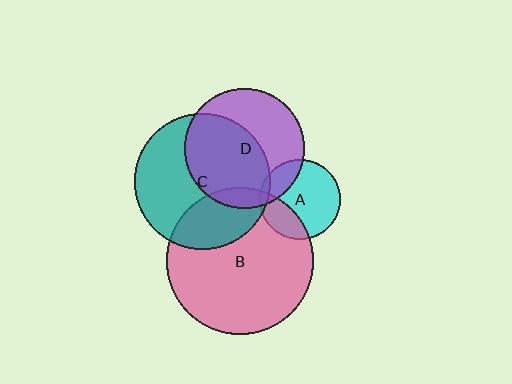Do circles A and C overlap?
Yes.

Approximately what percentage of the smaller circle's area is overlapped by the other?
Approximately 5%.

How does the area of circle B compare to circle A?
Approximately 3.4 times.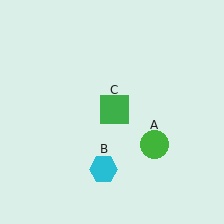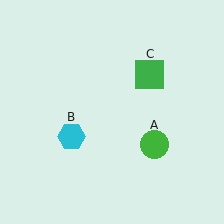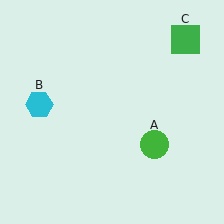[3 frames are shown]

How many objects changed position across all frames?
2 objects changed position: cyan hexagon (object B), green square (object C).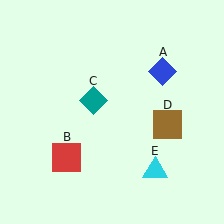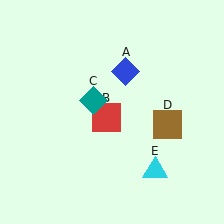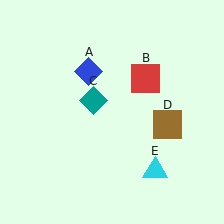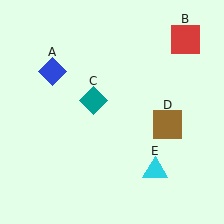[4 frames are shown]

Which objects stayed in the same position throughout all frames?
Teal diamond (object C) and brown square (object D) and cyan triangle (object E) remained stationary.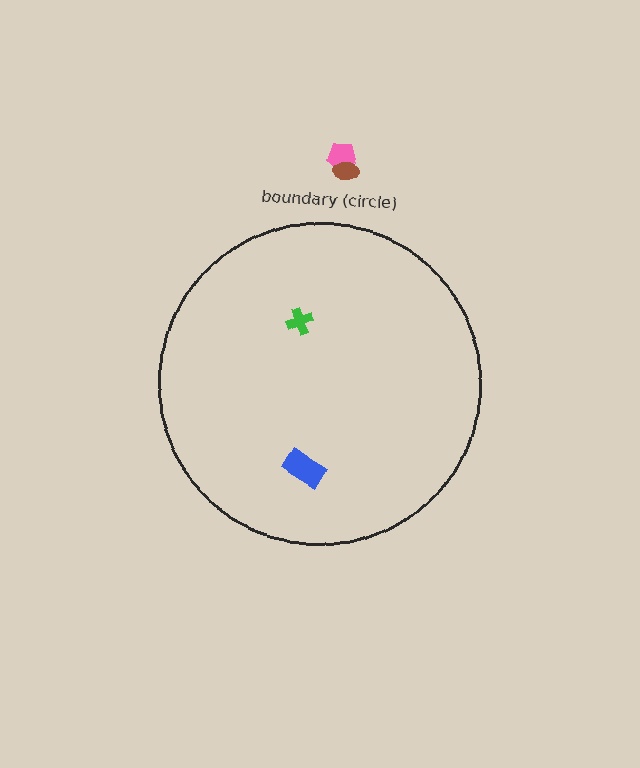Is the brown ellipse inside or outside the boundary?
Outside.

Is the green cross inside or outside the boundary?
Inside.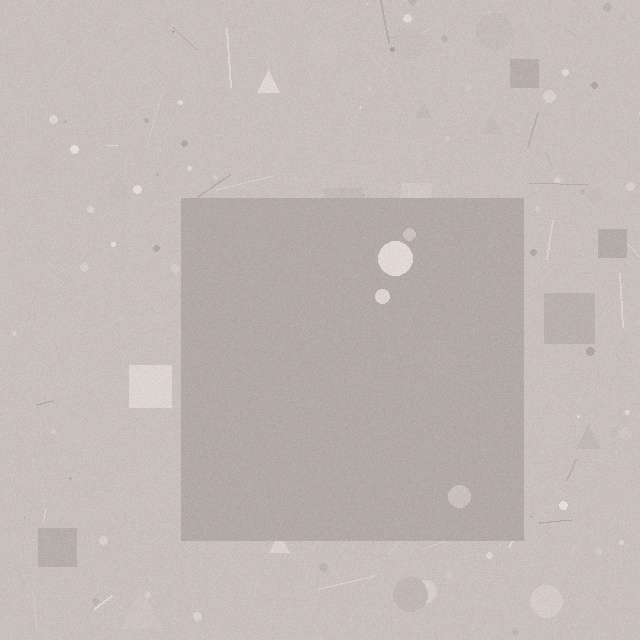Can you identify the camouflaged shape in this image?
The camouflaged shape is a square.